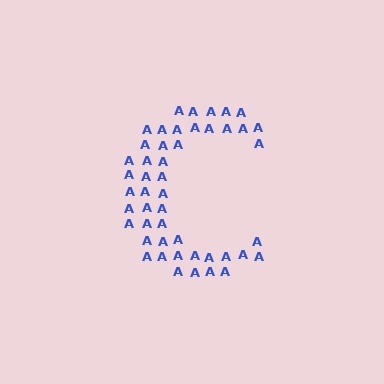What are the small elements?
The small elements are letter A's.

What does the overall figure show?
The overall figure shows the letter C.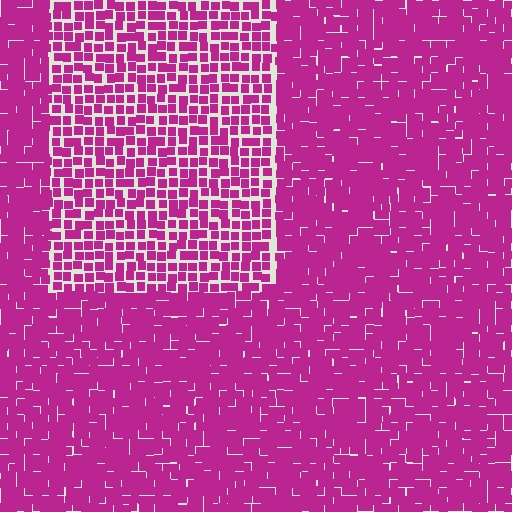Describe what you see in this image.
The image contains small magenta elements arranged at two different densities. A rectangle-shaped region is visible where the elements are less densely packed than the surrounding area.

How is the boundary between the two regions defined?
The boundary is defined by a change in element density (approximately 1.7x ratio). All elements are the same color, size, and shape.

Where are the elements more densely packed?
The elements are more densely packed outside the rectangle boundary.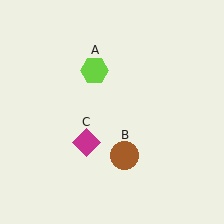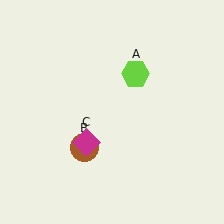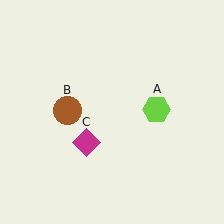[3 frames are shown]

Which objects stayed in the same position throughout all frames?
Magenta diamond (object C) remained stationary.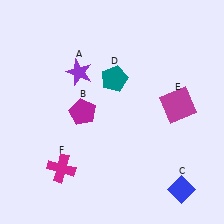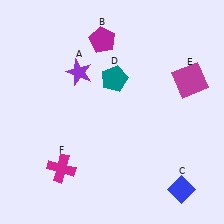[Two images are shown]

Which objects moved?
The objects that moved are: the magenta pentagon (B), the magenta square (E).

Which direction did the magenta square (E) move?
The magenta square (E) moved up.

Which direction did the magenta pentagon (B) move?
The magenta pentagon (B) moved up.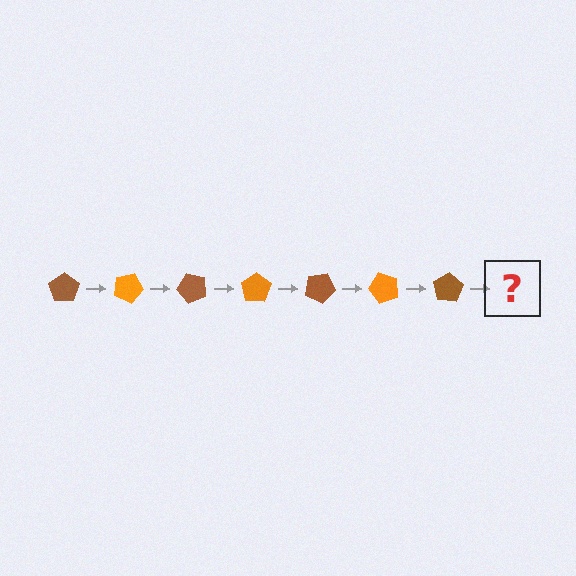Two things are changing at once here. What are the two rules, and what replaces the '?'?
The two rules are that it rotates 25 degrees each step and the color cycles through brown and orange. The '?' should be an orange pentagon, rotated 175 degrees from the start.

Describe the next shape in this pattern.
It should be an orange pentagon, rotated 175 degrees from the start.